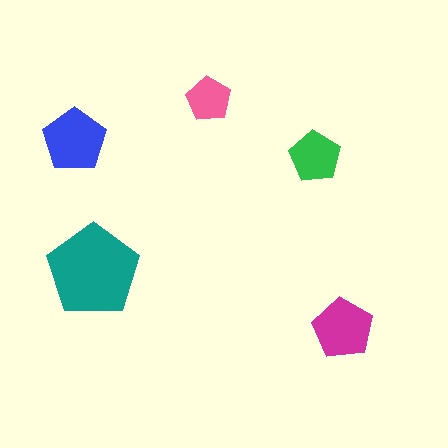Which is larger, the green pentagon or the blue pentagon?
The blue one.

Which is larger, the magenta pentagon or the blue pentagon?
The blue one.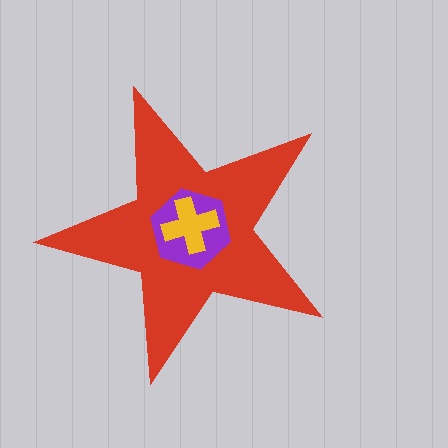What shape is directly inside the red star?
The purple hexagon.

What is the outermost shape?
The red star.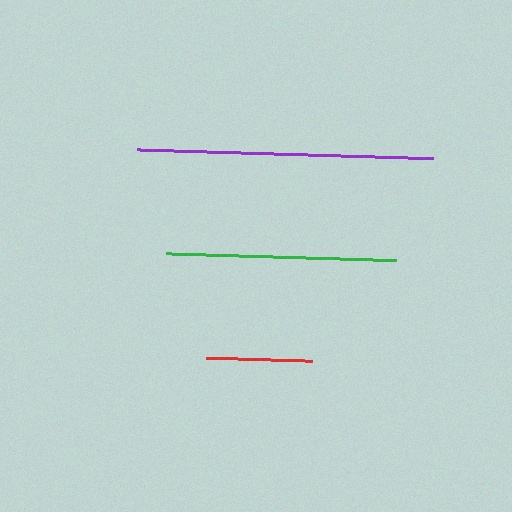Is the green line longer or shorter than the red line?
The green line is longer than the red line.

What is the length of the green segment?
The green segment is approximately 229 pixels long.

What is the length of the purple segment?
The purple segment is approximately 295 pixels long.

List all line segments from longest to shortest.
From longest to shortest: purple, green, red.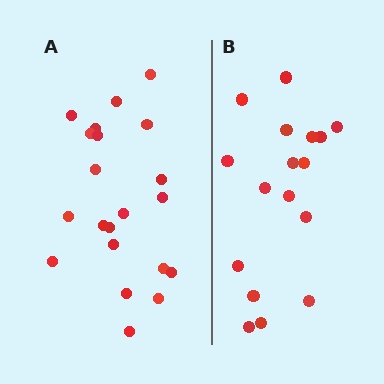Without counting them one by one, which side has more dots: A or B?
Region A (the left region) has more dots.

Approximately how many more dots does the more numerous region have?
Region A has about 4 more dots than region B.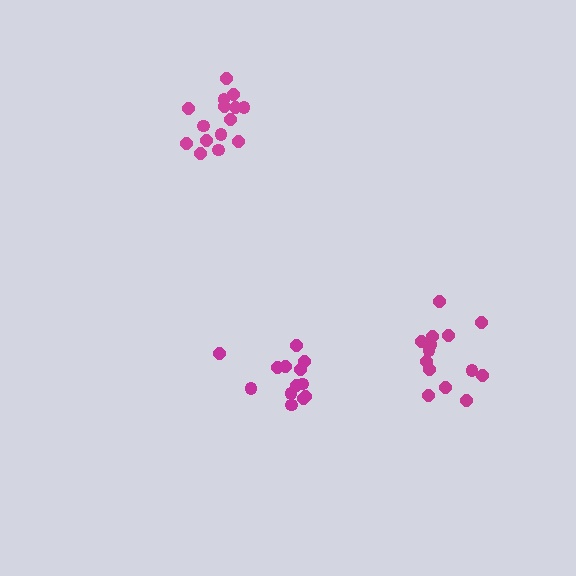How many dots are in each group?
Group 1: 13 dots, Group 2: 15 dots, Group 3: 14 dots (42 total).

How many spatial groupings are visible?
There are 3 spatial groupings.